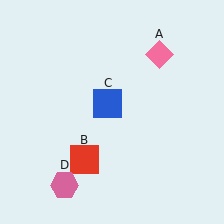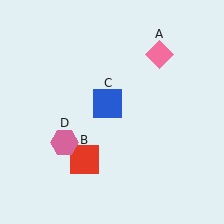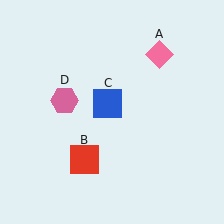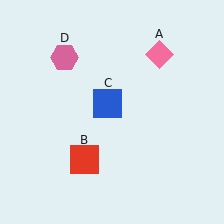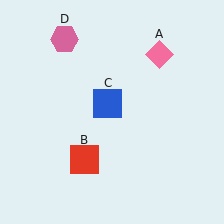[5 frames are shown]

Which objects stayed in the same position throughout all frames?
Pink diamond (object A) and red square (object B) and blue square (object C) remained stationary.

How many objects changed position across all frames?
1 object changed position: pink hexagon (object D).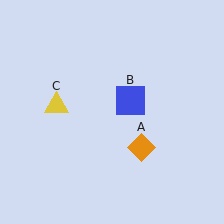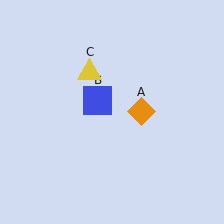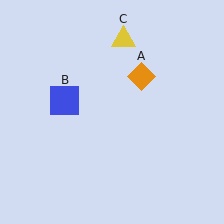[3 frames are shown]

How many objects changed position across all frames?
3 objects changed position: orange diamond (object A), blue square (object B), yellow triangle (object C).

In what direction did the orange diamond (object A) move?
The orange diamond (object A) moved up.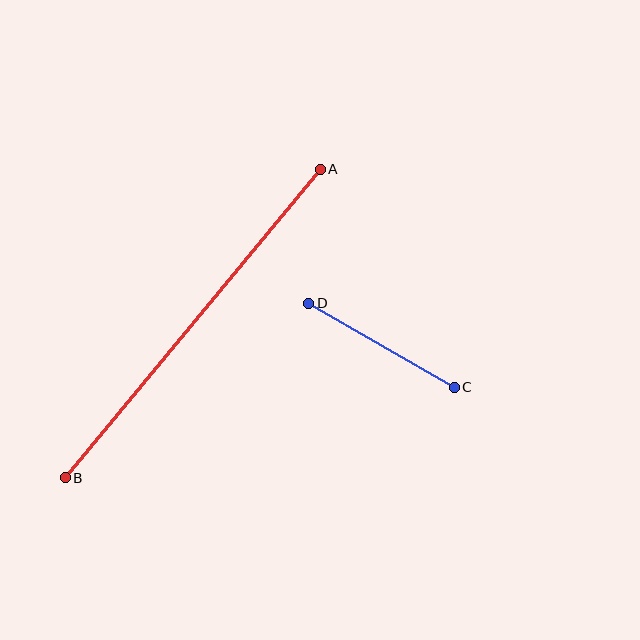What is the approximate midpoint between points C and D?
The midpoint is at approximately (382, 345) pixels.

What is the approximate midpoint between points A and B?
The midpoint is at approximately (193, 324) pixels.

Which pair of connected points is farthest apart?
Points A and B are farthest apart.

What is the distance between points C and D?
The distance is approximately 168 pixels.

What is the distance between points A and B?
The distance is approximately 400 pixels.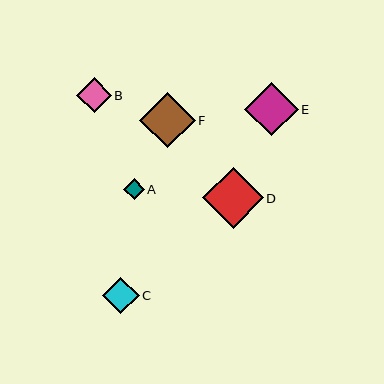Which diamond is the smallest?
Diamond A is the smallest with a size of approximately 21 pixels.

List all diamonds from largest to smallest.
From largest to smallest: D, F, E, C, B, A.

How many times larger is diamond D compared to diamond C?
Diamond D is approximately 1.6 times the size of diamond C.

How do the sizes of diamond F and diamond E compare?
Diamond F and diamond E are approximately the same size.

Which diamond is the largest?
Diamond D is the largest with a size of approximately 60 pixels.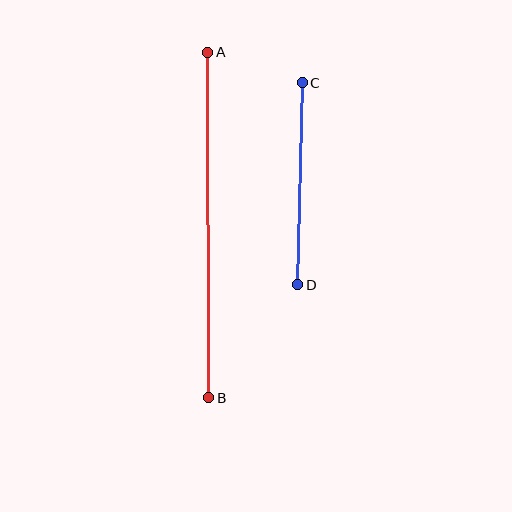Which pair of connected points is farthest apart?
Points A and B are farthest apart.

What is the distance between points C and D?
The distance is approximately 202 pixels.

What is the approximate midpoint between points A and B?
The midpoint is at approximately (208, 225) pixels.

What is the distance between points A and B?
The distance is approximately 346 pixels.